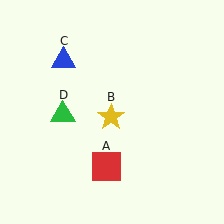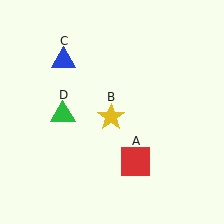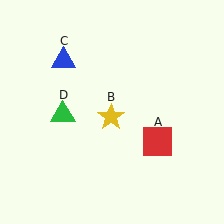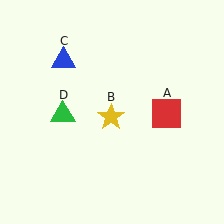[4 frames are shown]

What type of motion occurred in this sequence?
The red square (object A) rotated counterclockwise around the center of the scene.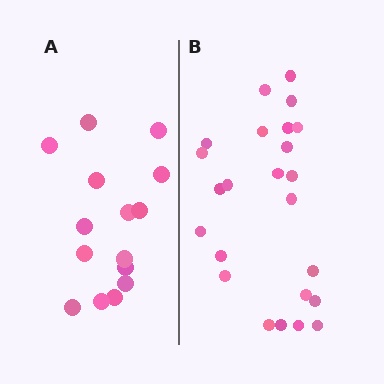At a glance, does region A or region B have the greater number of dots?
Region B (the right region) has more dots.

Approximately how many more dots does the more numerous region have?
Region B has roughly 8 or so more dots than region A.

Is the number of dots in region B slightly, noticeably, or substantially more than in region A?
Region B has substantially more. The ratio is roughly 1.6 to 1.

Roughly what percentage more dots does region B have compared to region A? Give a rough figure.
About 60% more.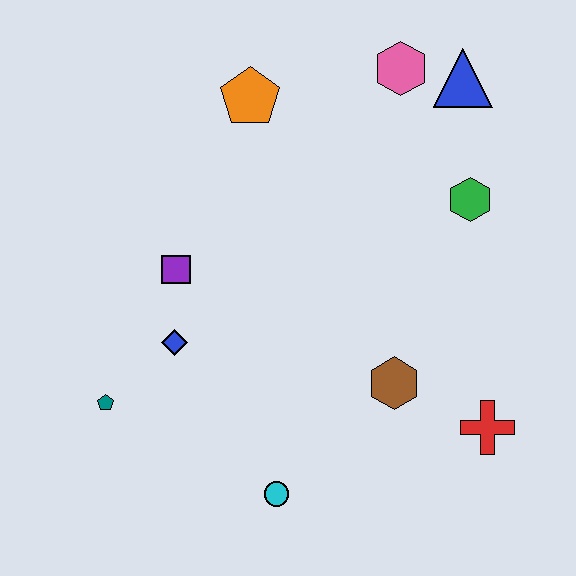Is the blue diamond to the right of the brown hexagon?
No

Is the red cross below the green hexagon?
Yes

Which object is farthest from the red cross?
The orange pentagon is farthest from the red cross.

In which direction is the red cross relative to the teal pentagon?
The red cross is to the right of the teal pentagon.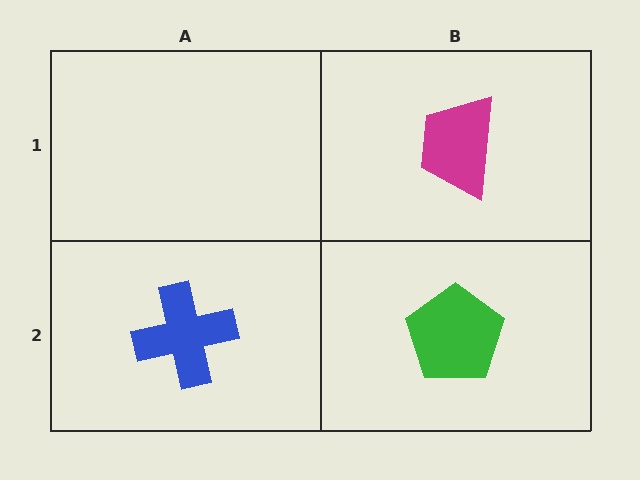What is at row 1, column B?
A magenta trapezoid.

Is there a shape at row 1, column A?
No, that cell is empty.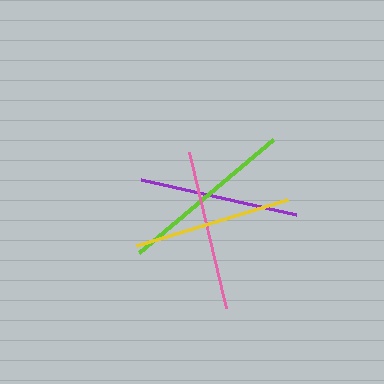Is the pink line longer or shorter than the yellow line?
The pink line is longer than the yellow line.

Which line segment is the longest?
The lime line is the longest at approximately 174 pixels.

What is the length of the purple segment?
The purple segment is approximately 159 pixels long.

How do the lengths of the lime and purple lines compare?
The lime and purple lines are approximately the same length.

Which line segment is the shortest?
The yellow line is the shortest at approximately 157 pixels.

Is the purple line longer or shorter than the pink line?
The pink line is longer than the purple line.